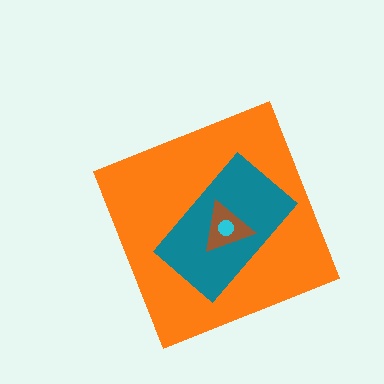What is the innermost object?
The cyan circle.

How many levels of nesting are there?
4.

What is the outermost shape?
The orange diamond.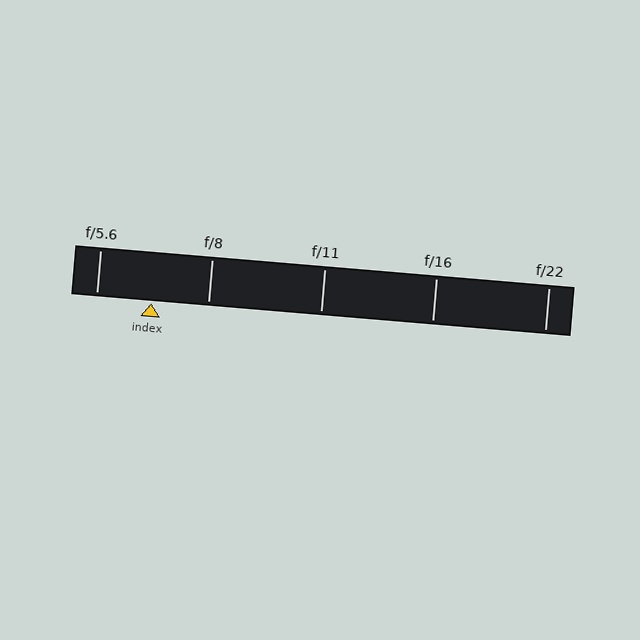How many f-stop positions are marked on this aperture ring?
There are 5 f-stop positions marked.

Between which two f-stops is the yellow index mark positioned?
The index mark is between f/5.6 and f/8.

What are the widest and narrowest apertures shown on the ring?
The widest aperture shown is f/5.6 and the narrowest is f/22.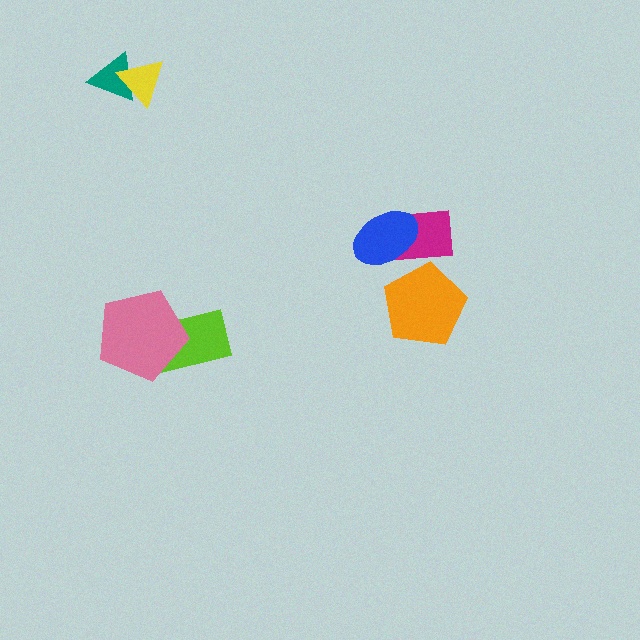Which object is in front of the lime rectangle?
The pink pentagon is in front of the lime rectangle.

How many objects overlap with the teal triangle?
1 object overlaps with the teal triangle.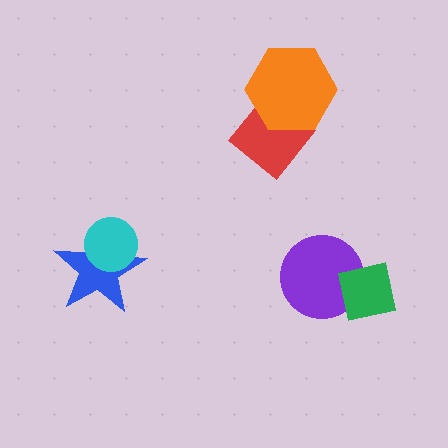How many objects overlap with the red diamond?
1 object overlaps with the red diamond.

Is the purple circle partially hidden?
Yes, it is partially covered by another shape.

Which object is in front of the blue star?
The cyan circle is in front of the blue star.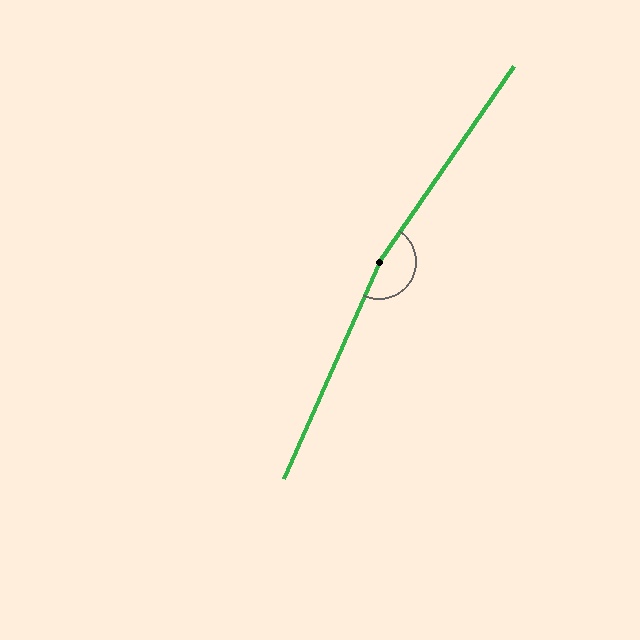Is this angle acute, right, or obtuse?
It is obtuse.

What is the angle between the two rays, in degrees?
Approximately 169 degrees.